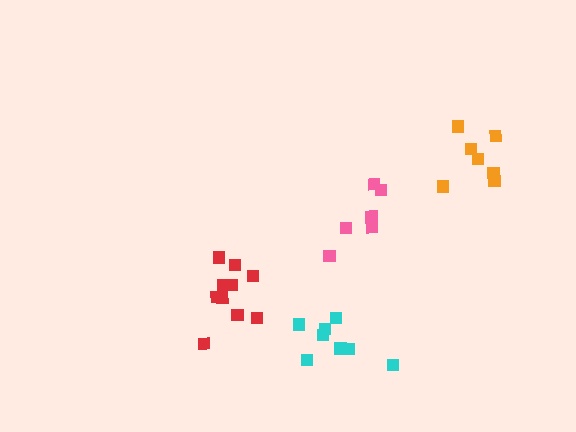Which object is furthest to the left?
The red cluster is leftmost.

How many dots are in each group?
Group 1: 6 dots, Group 2: 8 dots, Group 3: 10 dots, Group 4: 7 dots (31 total).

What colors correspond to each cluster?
The clusters are colored: pink, cyan, red, orange.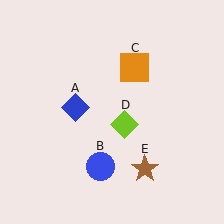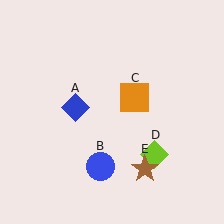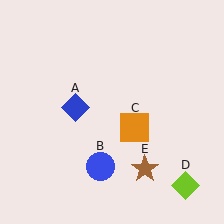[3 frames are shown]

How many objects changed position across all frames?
2 objects changed position: orange square (object C), lime diamond (object D).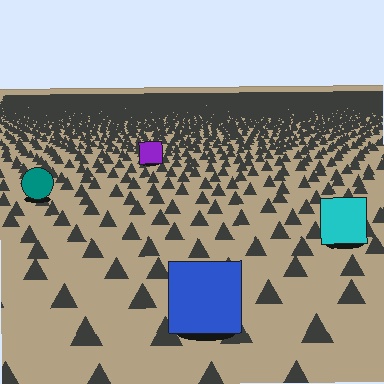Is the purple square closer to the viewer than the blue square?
No. The blue square is closer — you can tell from the texture gradient: the ground texture is coarser near it.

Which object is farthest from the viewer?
The purple square is farthest from the viewer. It appears smaller and the ground texture around it is denser.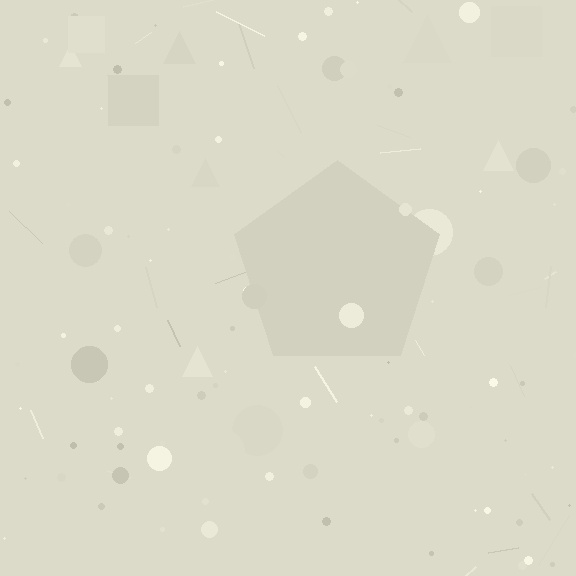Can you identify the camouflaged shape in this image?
The camouflaged shape is a pentagon.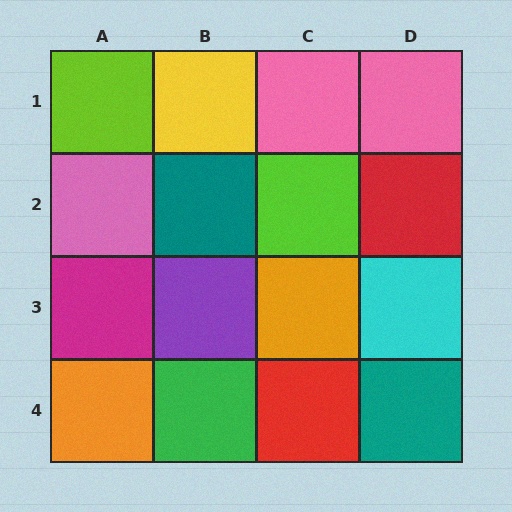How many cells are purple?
1 cell is purple.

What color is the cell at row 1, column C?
Pink.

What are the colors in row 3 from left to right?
Magenta, purple, orange, cyan.